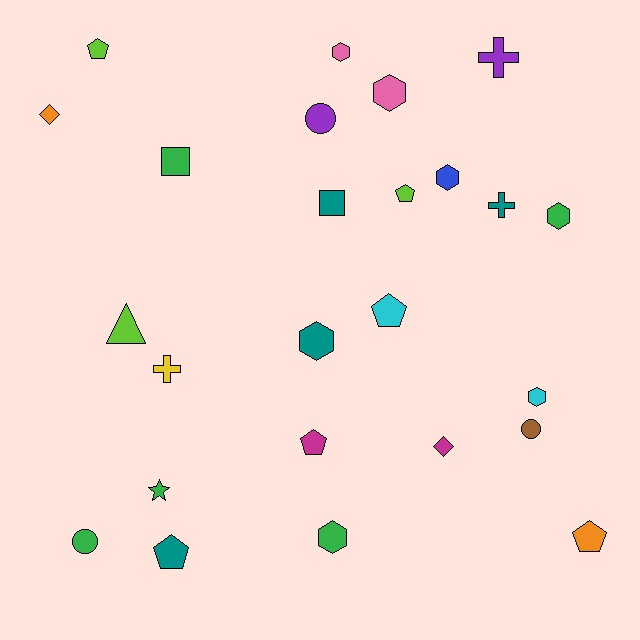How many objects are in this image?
There are 25 objects.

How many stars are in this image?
There is 1 star.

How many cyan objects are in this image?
There are 2 cyan objects.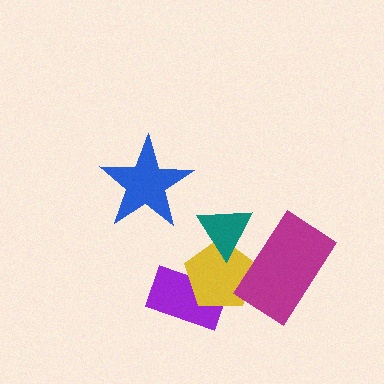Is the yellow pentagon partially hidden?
Yes, it is partially covered by another shape.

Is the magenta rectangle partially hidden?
No, no other shape covers it.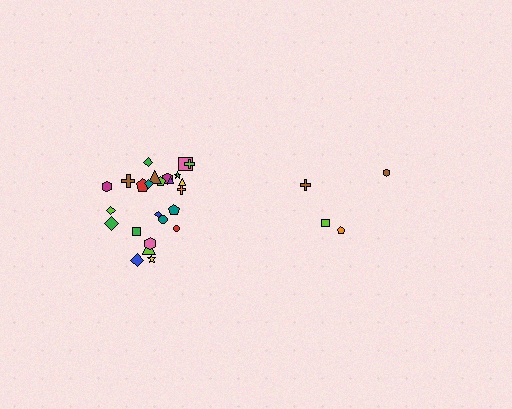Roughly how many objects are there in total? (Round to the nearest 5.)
Roughly 30 objects in total.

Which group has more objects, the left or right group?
The left group.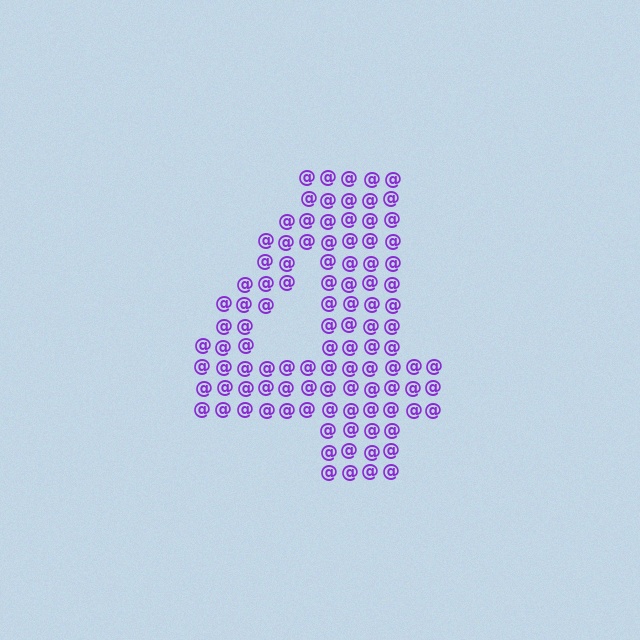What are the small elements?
The small elements are at signs.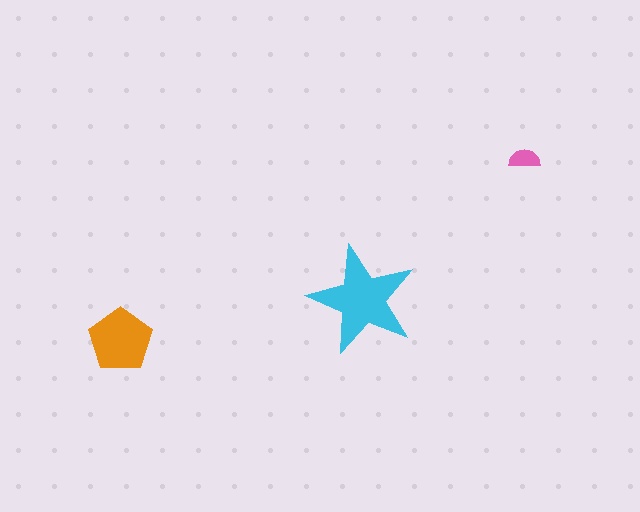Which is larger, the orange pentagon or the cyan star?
The cyan star.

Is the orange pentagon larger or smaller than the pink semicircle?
Larger.